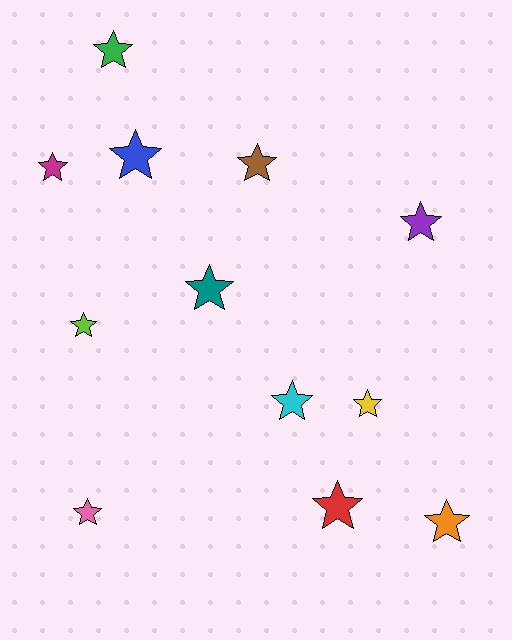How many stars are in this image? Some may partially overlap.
There are 12 stars.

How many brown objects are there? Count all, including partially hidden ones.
There is 1 brown object.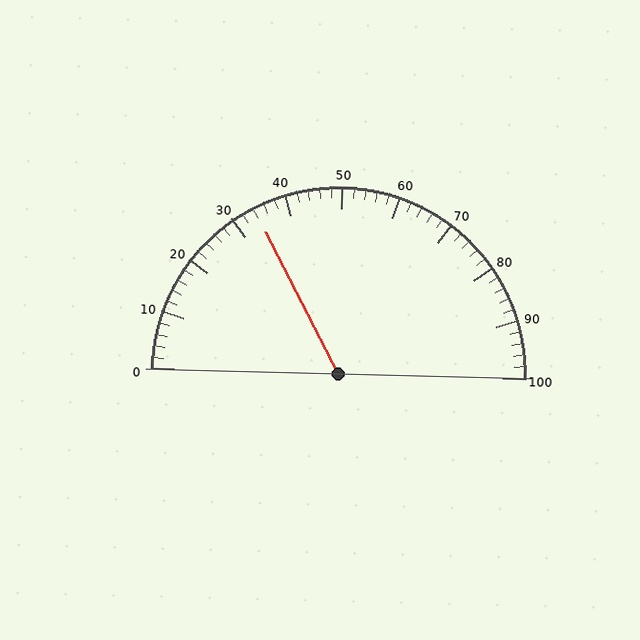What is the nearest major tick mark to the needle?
The nearest major tick mark is 30.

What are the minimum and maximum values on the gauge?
The gauge ranges from 0 to 100.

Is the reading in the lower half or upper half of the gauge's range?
The reading is in the lower half of the range (0 to 100).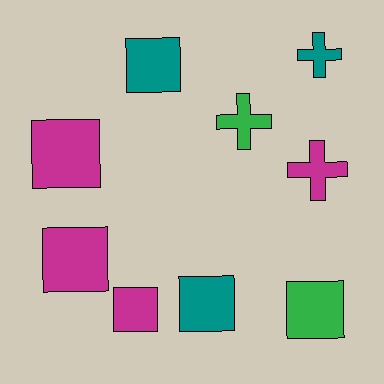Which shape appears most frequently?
Square, with 6 objects.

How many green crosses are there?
There is 1 green cross.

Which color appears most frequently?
Magenta, with 4 objects.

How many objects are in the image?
There are 9 objects.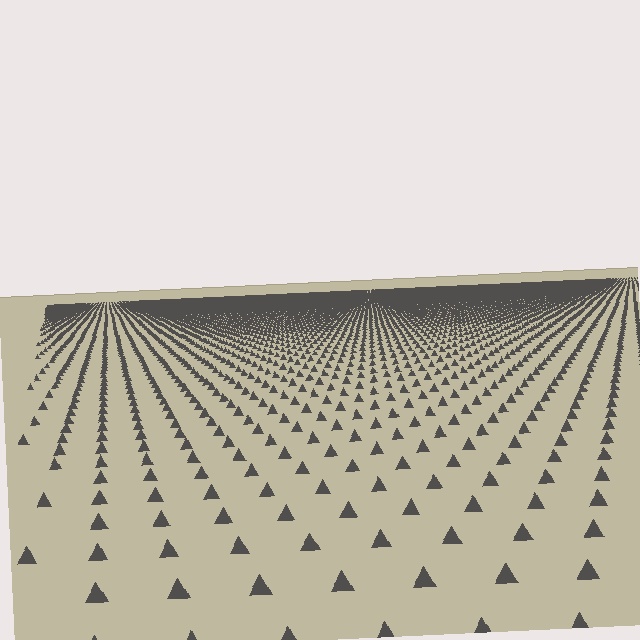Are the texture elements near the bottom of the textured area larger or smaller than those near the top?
Larger. Near the bottom, elements are closer to the viewer and appear at a bigger on-screen size.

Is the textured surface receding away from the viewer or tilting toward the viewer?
The surface is receding away from the viewer. Texture elements get smaller and denser toward the top.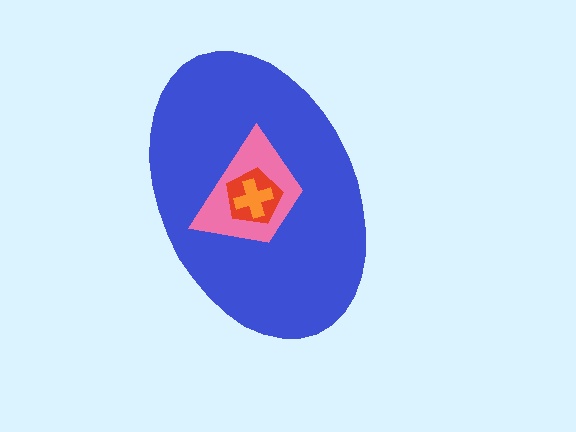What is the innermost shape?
The orange cross.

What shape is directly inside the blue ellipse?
The pink trapezoid.